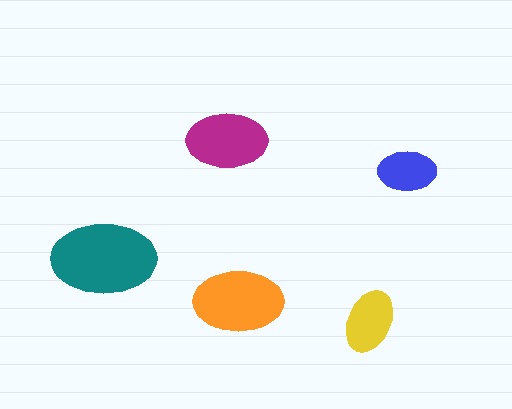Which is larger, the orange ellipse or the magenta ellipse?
The orange one.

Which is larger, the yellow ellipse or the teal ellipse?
The teal one.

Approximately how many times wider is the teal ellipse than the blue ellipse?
About 2 times wider.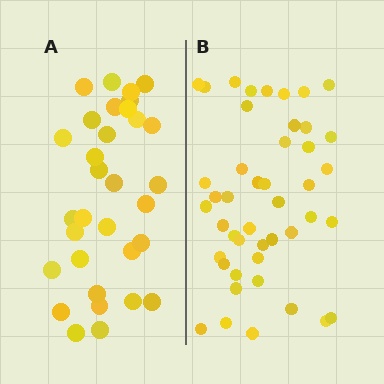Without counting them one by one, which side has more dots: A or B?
Region B (the right region) has more dots.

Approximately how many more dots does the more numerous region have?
Region B has approximately 15 more dots than region A.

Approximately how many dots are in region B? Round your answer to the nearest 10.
About 40 dots. (The exact count is 45, which rounds to 40.)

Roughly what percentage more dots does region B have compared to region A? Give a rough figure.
About 40% more.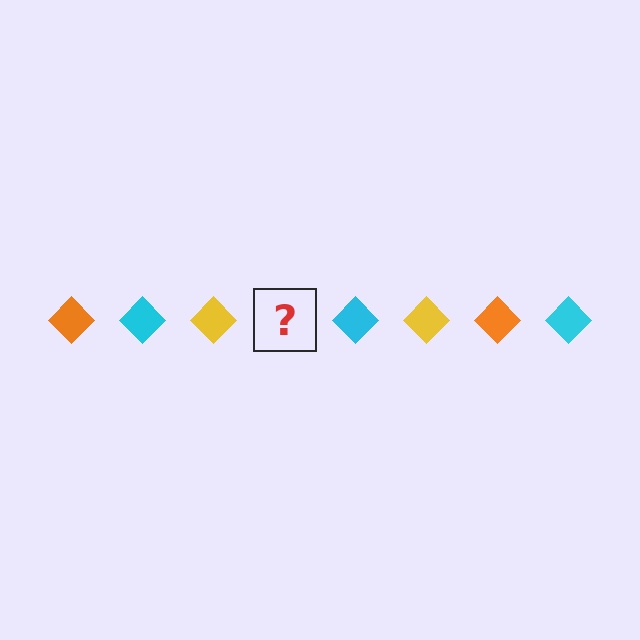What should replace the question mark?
The question mark should be replaced with an orange diamond.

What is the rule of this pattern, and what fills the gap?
The rule is that the pattern cycles through orange, cyan, yellow diamonds. The gap should be filled with an orange diamond.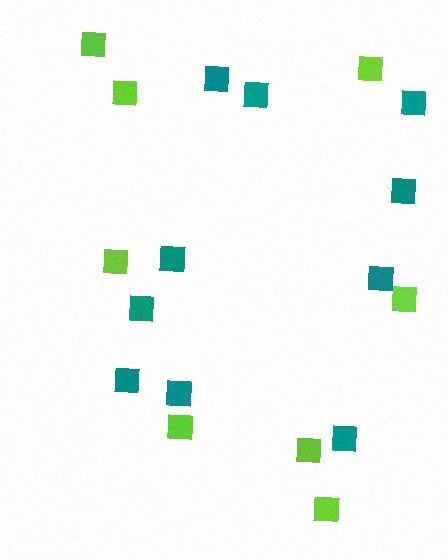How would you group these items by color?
There are 2 groups: one group of teal squares (10) and one group of lime squares (8).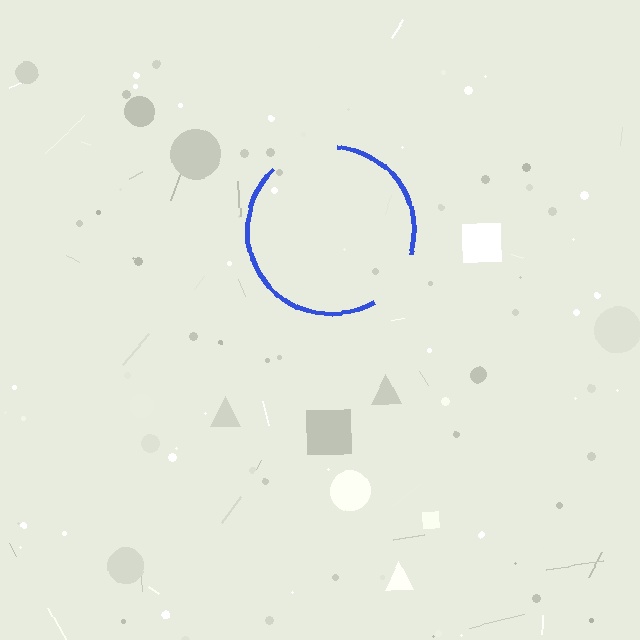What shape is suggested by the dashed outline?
The dashed outline suggests a circle.